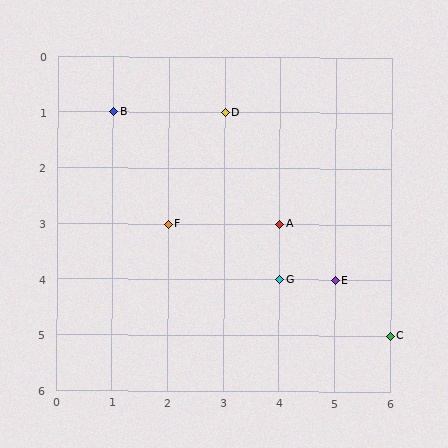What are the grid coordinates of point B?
Point B is at grid coordinates (1, 1).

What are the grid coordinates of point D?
Point D is at grid coordinates (3, 1).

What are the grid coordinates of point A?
Point A is at grid coordinates (4, 3).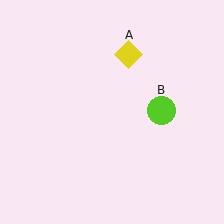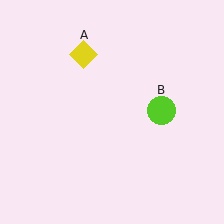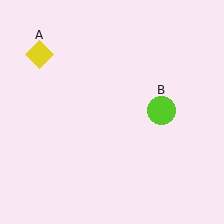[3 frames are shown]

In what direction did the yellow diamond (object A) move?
The yellow diamond (object A) moved left.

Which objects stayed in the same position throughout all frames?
Lime circle (object B) remained stationary.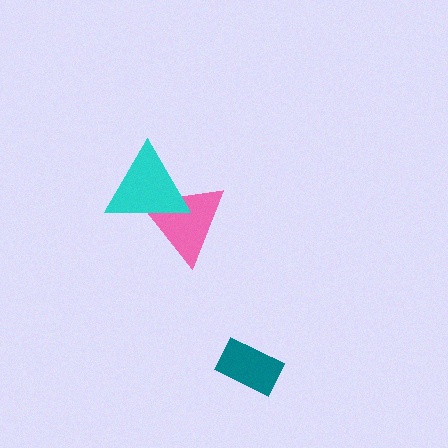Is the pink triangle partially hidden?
Yes, it is partially covered by another shape.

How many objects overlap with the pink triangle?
1 object overlaps with the pink triangle.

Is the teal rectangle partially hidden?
No, no other shape covers it.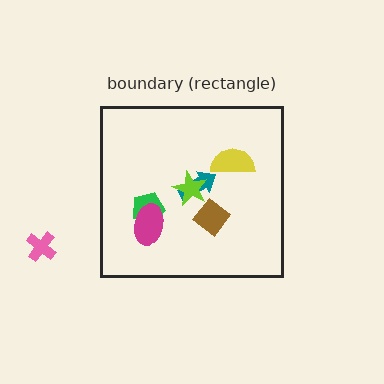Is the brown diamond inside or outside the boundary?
Inside.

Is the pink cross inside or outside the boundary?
Outside.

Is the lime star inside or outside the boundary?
Inside.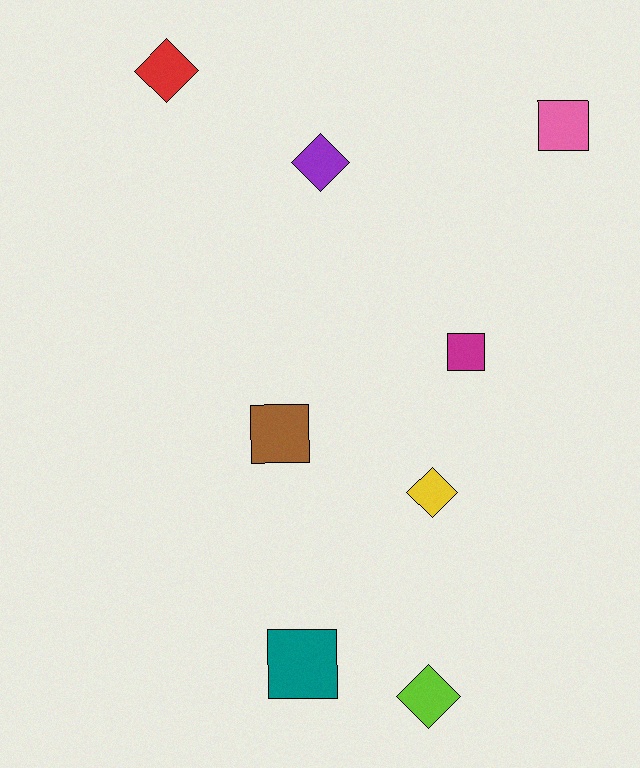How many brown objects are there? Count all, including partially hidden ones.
There is 1 brown object.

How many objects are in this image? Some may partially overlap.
There are 8 objects.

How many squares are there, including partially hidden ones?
There are 4 squares.